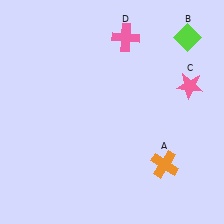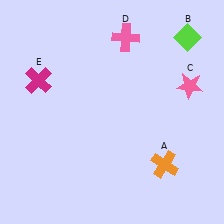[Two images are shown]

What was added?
A magenta cross (E) was added in Image 2.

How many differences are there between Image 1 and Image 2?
There is 1 difference between the two images.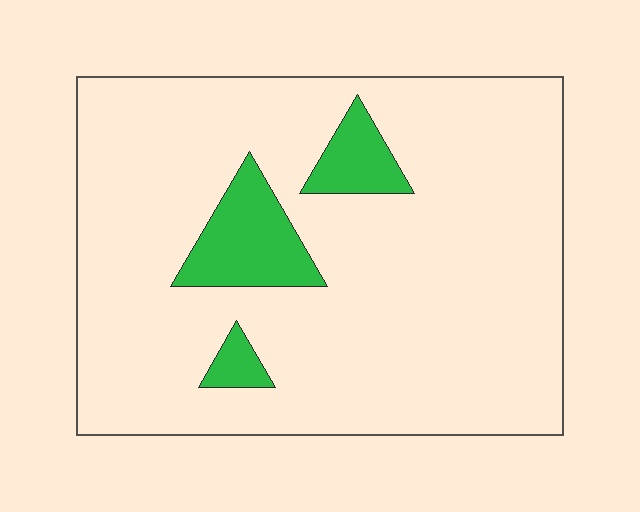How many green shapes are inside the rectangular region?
3.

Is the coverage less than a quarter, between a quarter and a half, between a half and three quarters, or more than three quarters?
Less than a quarter.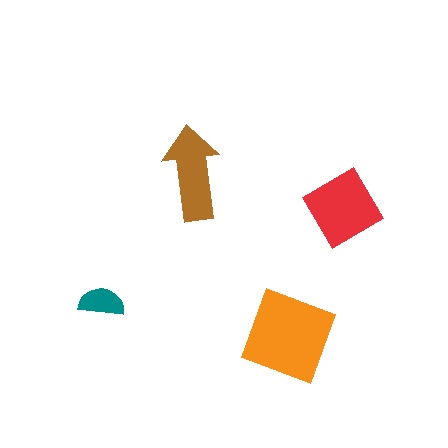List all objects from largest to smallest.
The orange diamond, the red diamond, the brown arrow, the teal semicircle.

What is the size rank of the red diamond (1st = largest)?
2nd.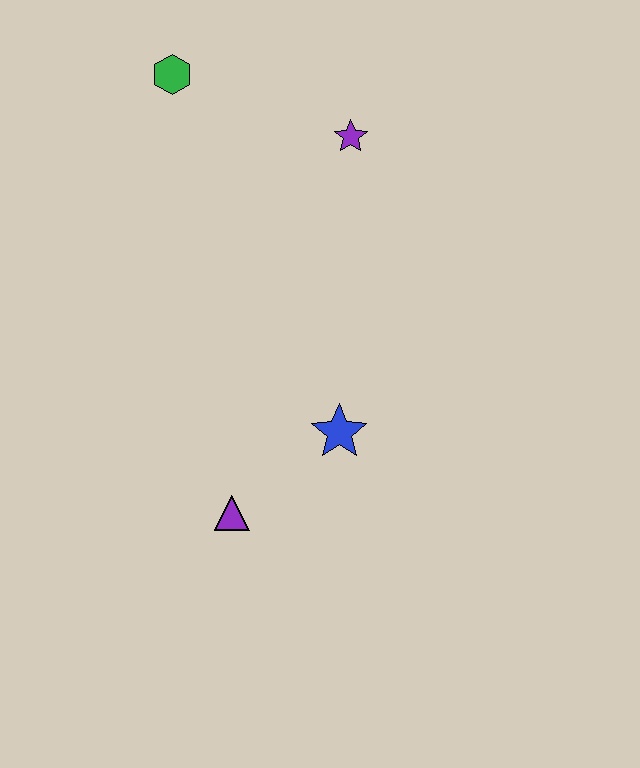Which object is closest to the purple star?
The green hexagon is closest to the purple star.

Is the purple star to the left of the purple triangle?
No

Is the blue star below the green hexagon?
Yes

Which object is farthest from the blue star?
The green hexagon is farthest from the blue star.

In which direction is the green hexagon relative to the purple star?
The green hexagon is to the left of the purple star.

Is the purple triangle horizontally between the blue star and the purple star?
No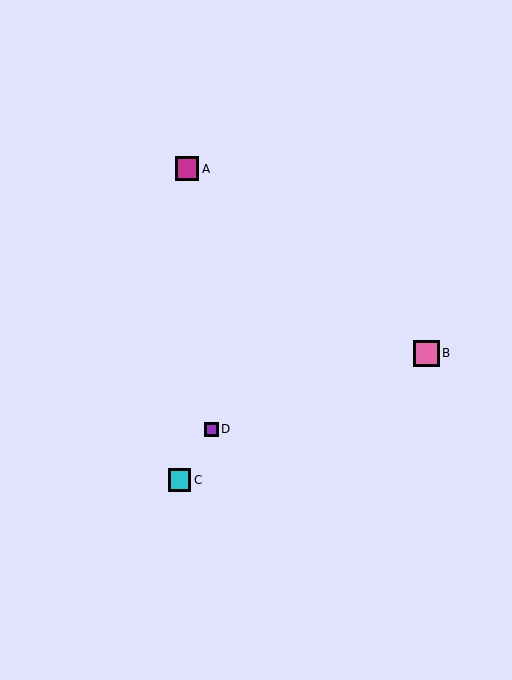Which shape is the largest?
The pink square (labeled B) is the largest.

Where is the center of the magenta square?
The center of the magenta square is at (187, 169).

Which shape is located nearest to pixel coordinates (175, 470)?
The cyan square (labeled C) at (180, 480) is nearest to that location.